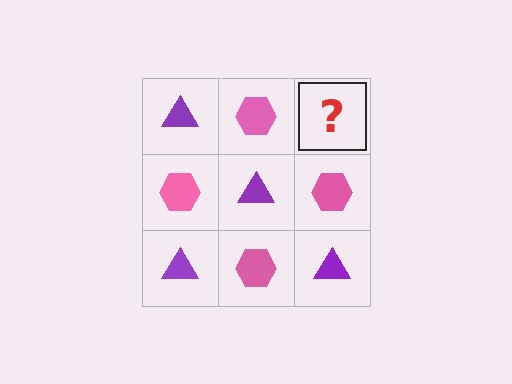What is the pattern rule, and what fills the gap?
The rule is that it alternates purple triangle and pink hexagon in a checkerboard pattern. The gap should be filled with a purple triangle.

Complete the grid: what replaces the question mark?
The question mark should be replaced with a purple triangle.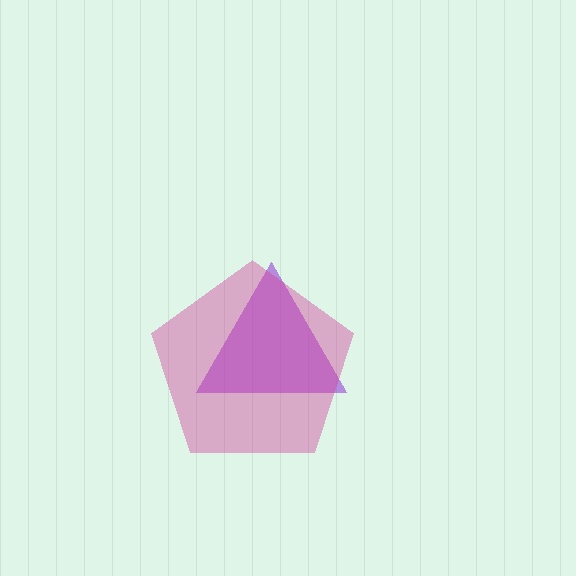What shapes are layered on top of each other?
The layered shapes are: a purple triangle, a magenta pentagon.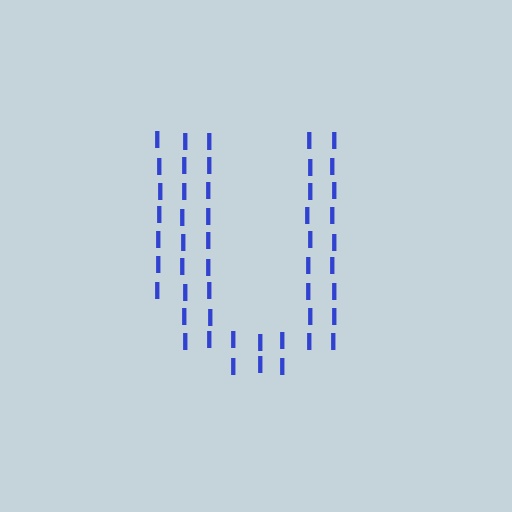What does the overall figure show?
The overall figure shows the letter U.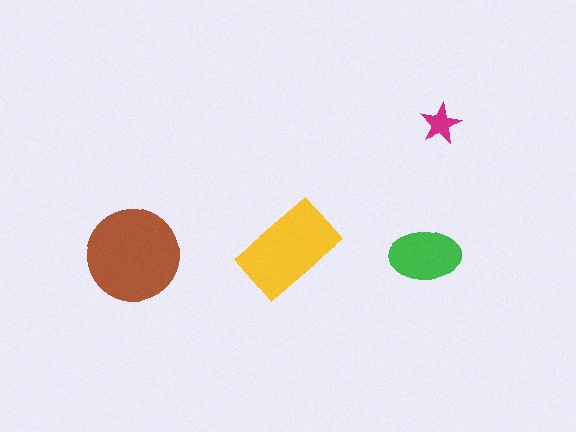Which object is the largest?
The brown circle.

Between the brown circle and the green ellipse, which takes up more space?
The brown circle.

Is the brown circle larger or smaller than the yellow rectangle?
Larger.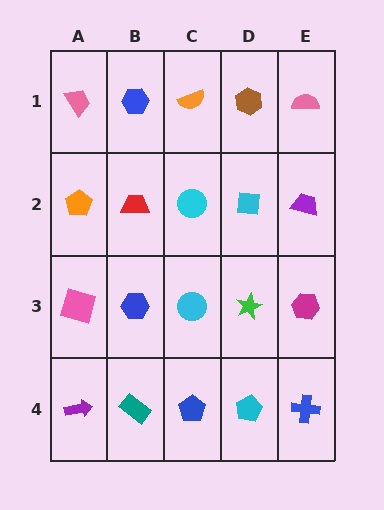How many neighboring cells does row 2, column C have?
4.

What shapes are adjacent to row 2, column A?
A pink trapezoid (row 1, column A), a pink square (row 3, column A), a red trapezoid (row 2, column B).